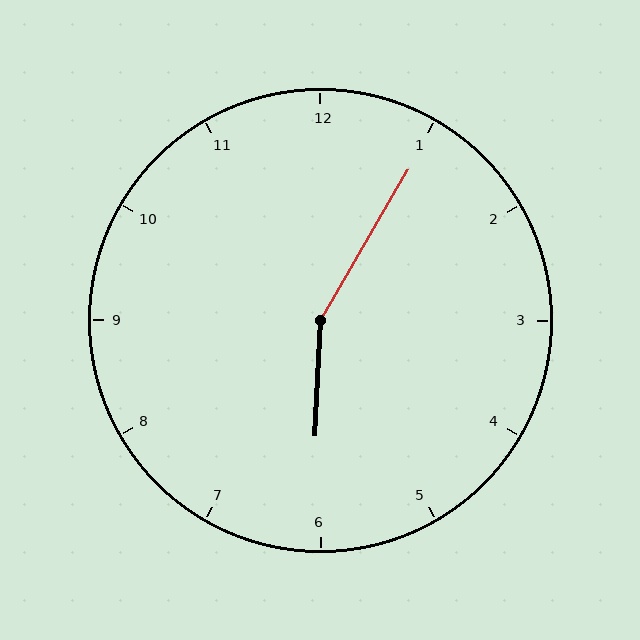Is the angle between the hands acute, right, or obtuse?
It is obtuse.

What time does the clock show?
6:05.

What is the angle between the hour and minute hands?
Approximately 152 degrees.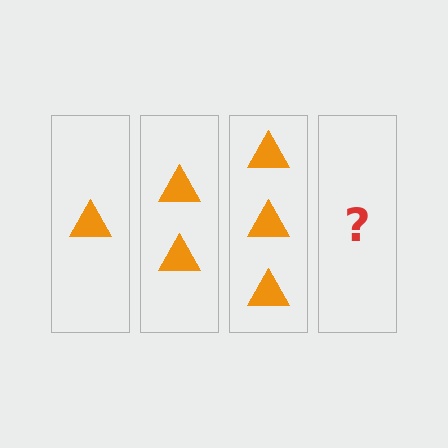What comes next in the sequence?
The next element should be 4 triangles.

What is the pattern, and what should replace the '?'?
The pattern is that each step adds one more triangle. The '?' should be 4 triangles.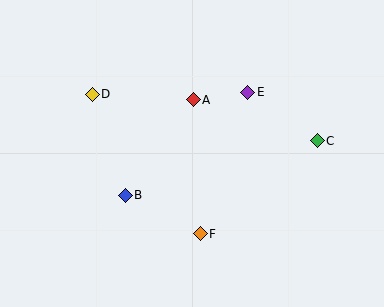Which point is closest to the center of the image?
Point A at (193, 100) is closest to the center.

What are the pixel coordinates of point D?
Point D is at (92, 94).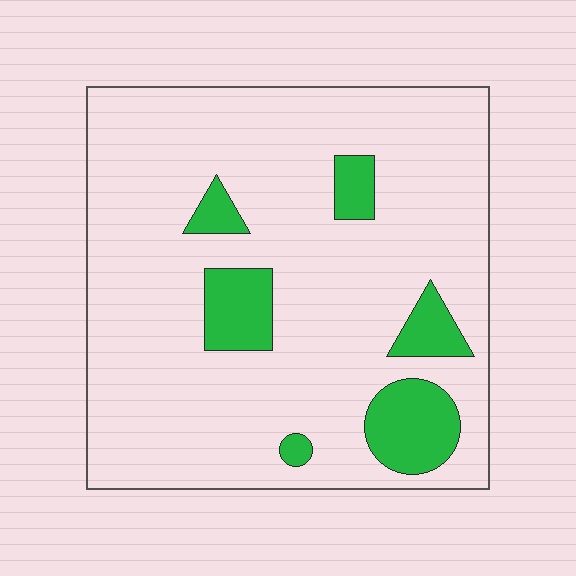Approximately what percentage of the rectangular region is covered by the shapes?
Approximately 15%.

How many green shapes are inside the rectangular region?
6.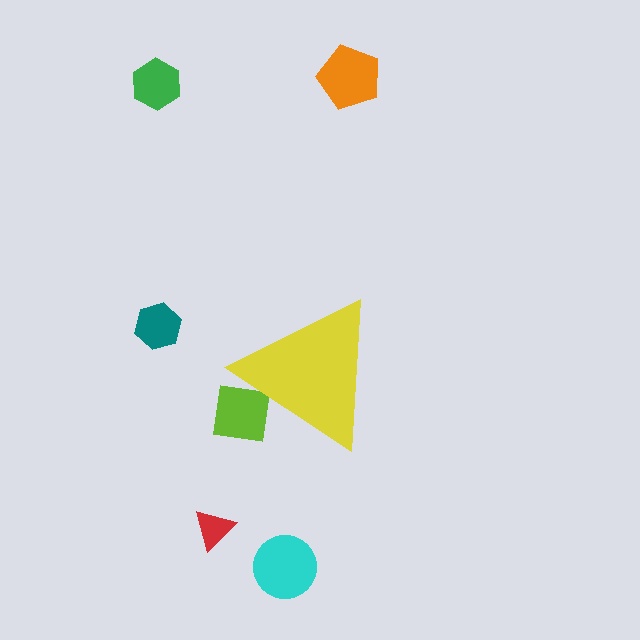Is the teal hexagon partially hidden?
No, the teal hexagon is fully visible.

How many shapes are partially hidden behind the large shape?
1 shape is partially hidden.